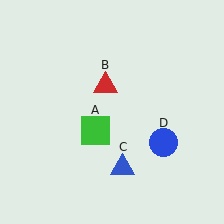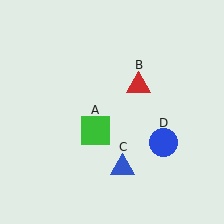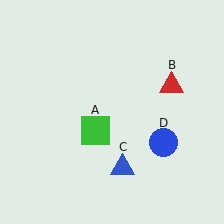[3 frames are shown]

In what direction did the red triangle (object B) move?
The red triangle (object B) moved right.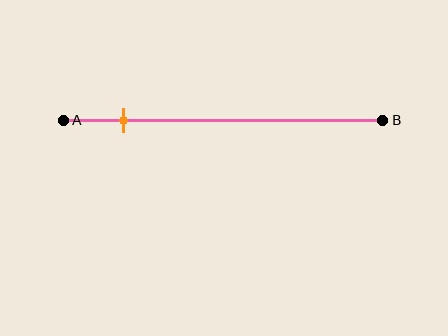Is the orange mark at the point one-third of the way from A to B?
No, the mark is at about 20% from A, not at the 33% one-third point.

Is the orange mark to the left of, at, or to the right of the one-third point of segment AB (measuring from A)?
The orange mark is to the left of the one-third point of segment AB.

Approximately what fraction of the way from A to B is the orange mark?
The orange mark is approximately 20% of the way from A to B.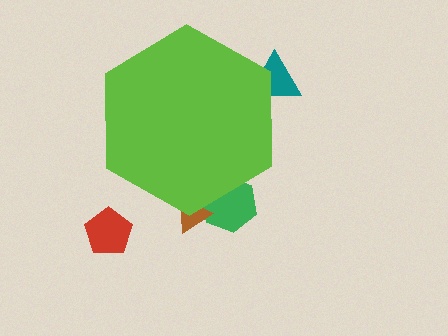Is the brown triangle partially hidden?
Yes, the brown triangle is partially hidden behind the lime hexagon.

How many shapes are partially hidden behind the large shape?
3 shapes are partially hidden.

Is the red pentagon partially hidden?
No, the red pentagon is fully visible.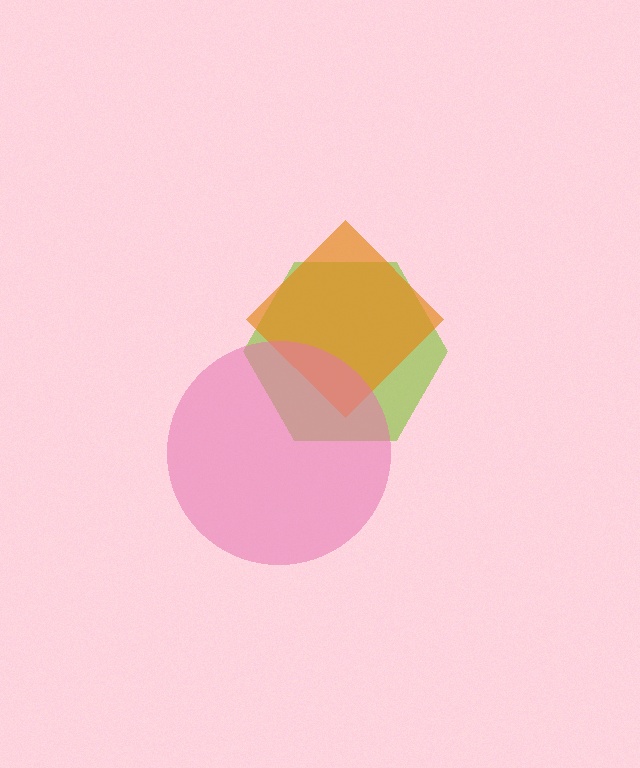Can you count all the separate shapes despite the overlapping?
Yes, there are 3 separate shapes.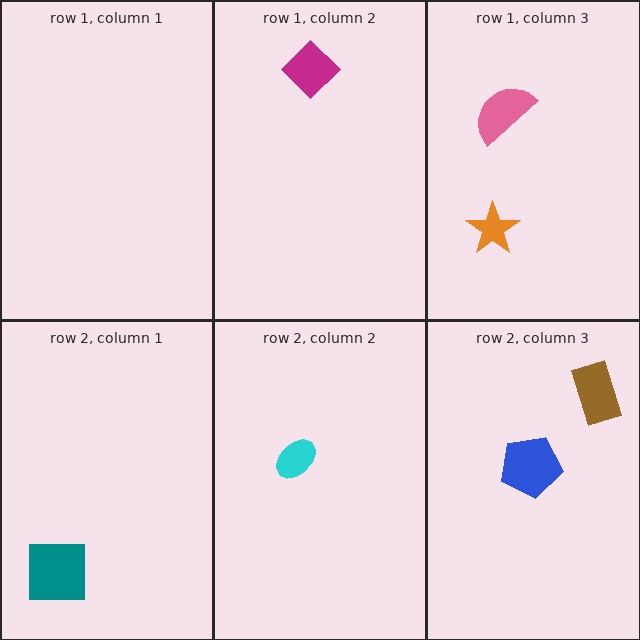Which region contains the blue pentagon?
The row 2, column 3 region.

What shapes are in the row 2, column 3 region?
The blue pentagon, the brown rectangle.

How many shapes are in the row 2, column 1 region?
1.